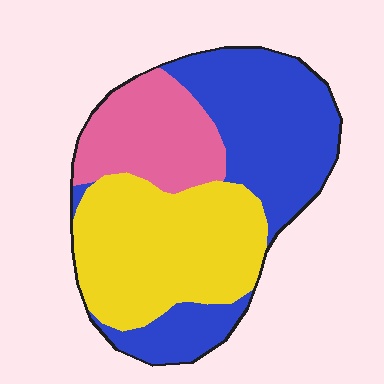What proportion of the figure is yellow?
Yellow takes up about three eighths (3/8) of the figure.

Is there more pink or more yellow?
Yellow.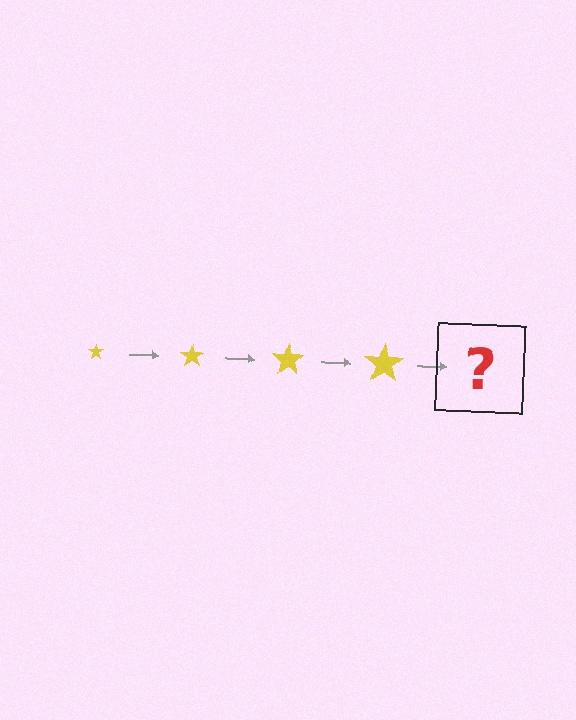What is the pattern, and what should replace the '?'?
The pattern is that the star gets progressively larger each step. The '?' should be a yellow star, larger than the previous one.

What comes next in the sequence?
The next element should be a yellow star, larger than the previous one.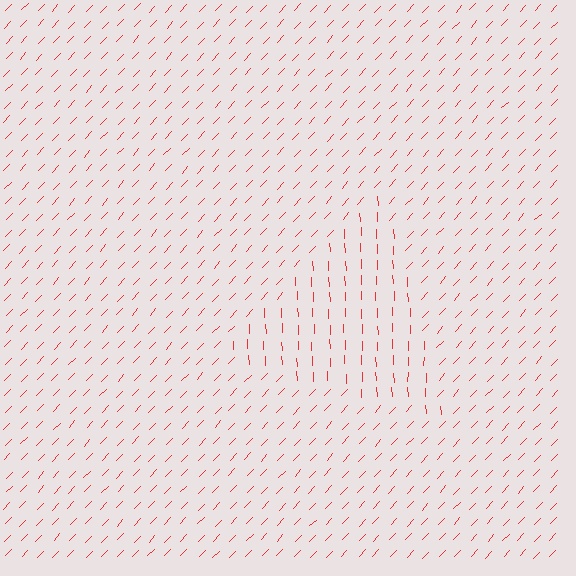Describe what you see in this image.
The image is filled with small red line segments. A triangle region in the image has lines oriented differently from the surrounding lines, creating a visible texture boundary.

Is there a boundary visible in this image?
Yes, there is a texture boundary formed by a change in line orientation.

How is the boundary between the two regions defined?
The boundary is defined purely by a change in line orientation (approximately 45 degrees difference). All lines are the same color and thickness.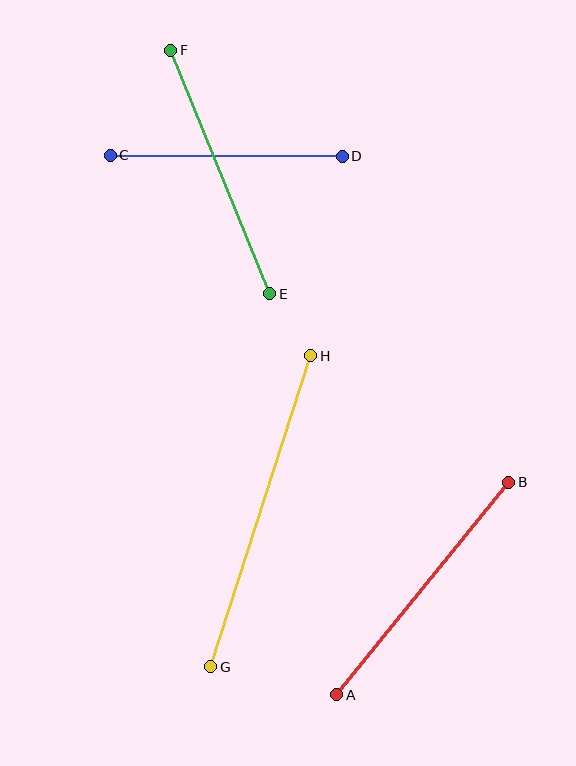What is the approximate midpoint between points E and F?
The midpoint is at approximately (220, 172) pixels.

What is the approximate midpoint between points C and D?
The midpoint is at approximately (226, 156) pixels.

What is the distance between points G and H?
The distance is approximately 327 pixels.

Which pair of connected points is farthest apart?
Points G and H are farthest apart.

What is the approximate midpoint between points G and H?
The midpoint is at approximately (261, 511) pixels.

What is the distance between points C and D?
The distance is approximately 232 pixels.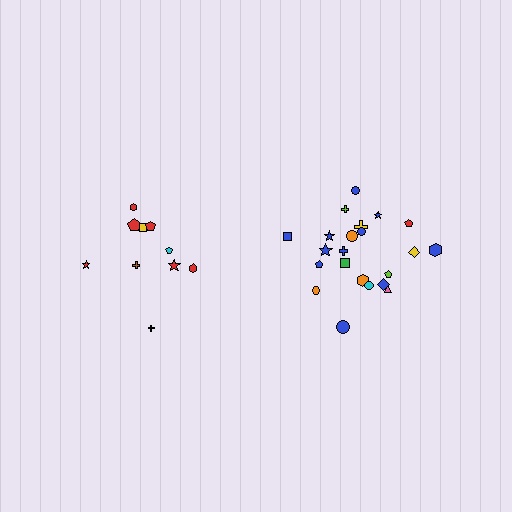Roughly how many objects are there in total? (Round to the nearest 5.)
Roughly 30 objects in total.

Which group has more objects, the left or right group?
The right group.